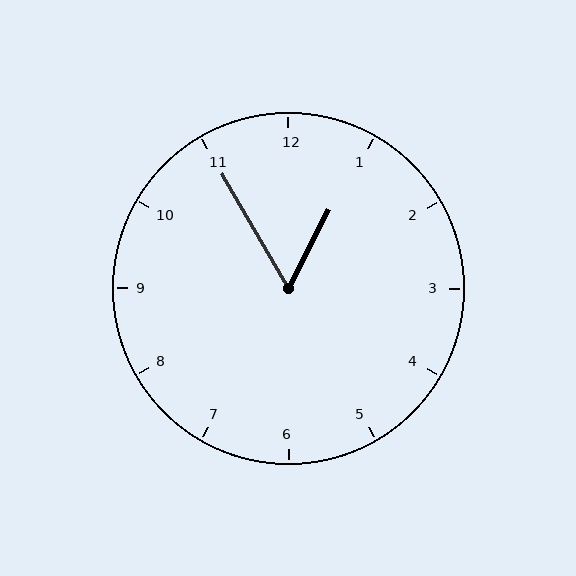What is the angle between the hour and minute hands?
Approximately 58 degrees.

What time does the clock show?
12:55.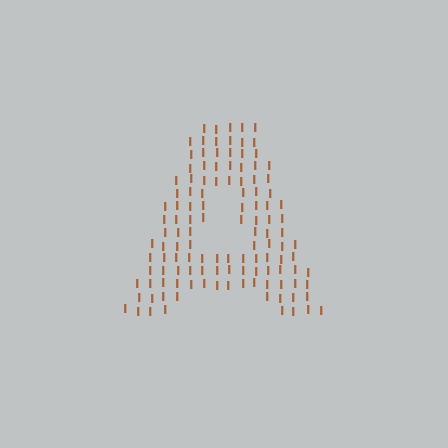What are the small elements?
The small elements are letter I's.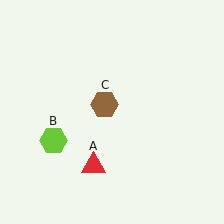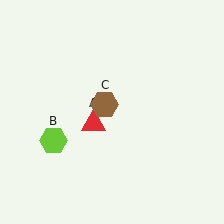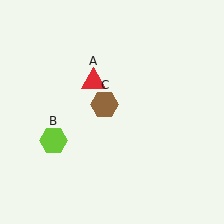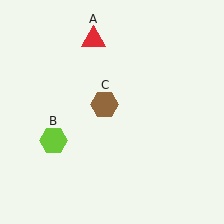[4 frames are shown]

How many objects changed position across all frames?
1 object changed position: red triangle (object A).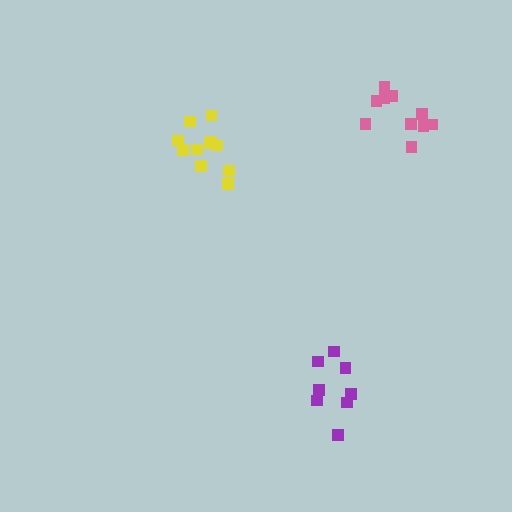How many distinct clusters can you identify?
There are 3 distinct clusters.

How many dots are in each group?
Group 1: 8 dots, Group 2: 12 dots, Group 3: 10 dots (30 total).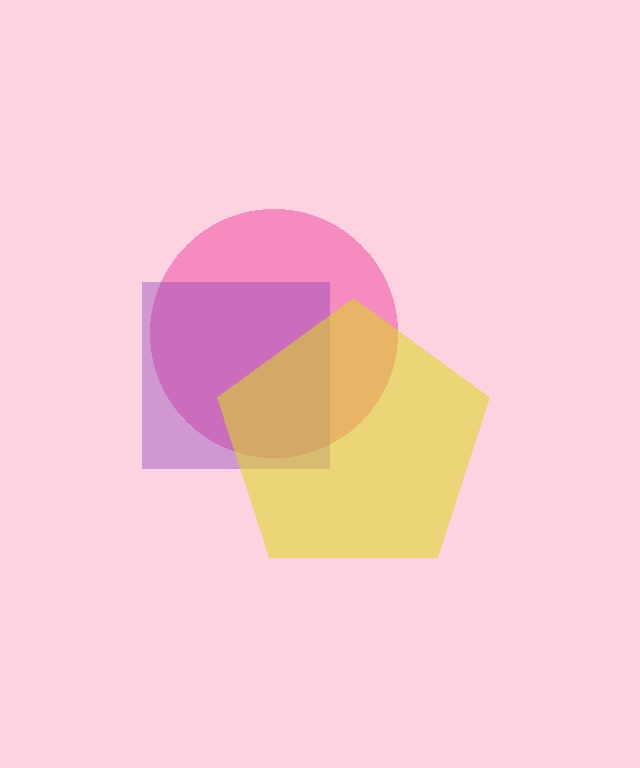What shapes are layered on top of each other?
The layered shapes are: a pink circle, a purple square, a yellow pentagon.